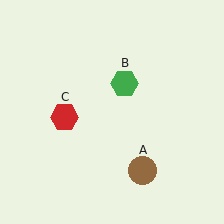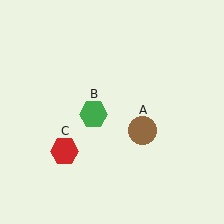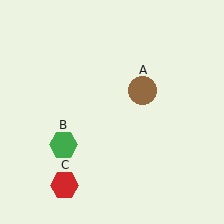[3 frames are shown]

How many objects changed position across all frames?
3 objects changed position: brown circle (object A), green hexagon (object B), red hexagon (object C).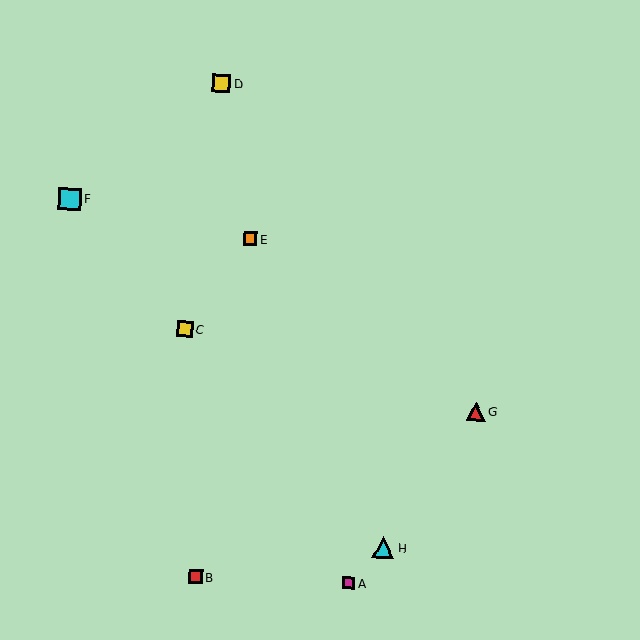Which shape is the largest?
The cyan square (labeled F) is the largest.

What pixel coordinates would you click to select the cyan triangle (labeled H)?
Click at (384, 547) to select the cyan triangle H.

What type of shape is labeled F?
Shape F is a cyan square.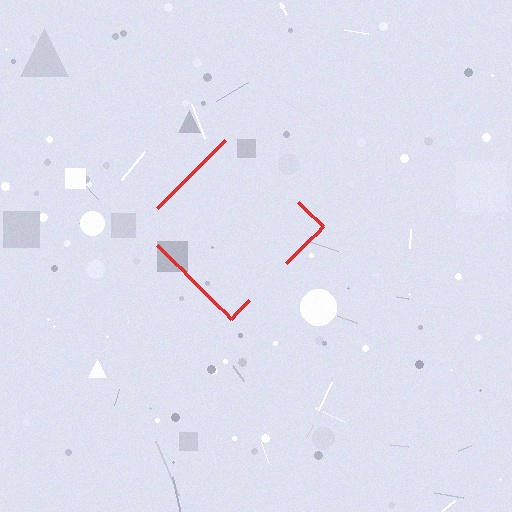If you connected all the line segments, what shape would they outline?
They would outline a diamond.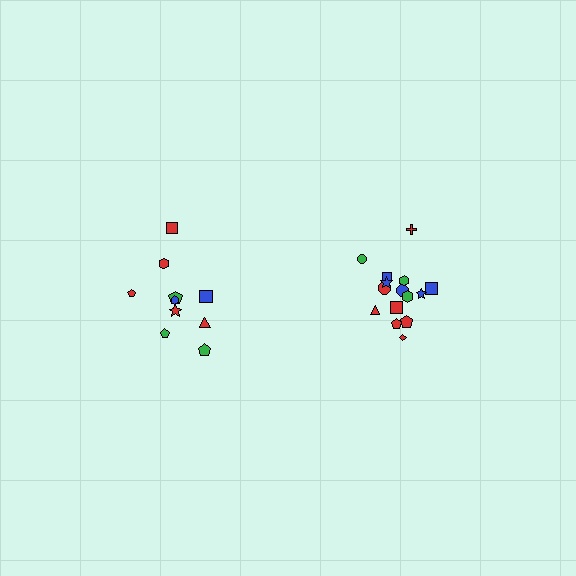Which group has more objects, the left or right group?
The right group.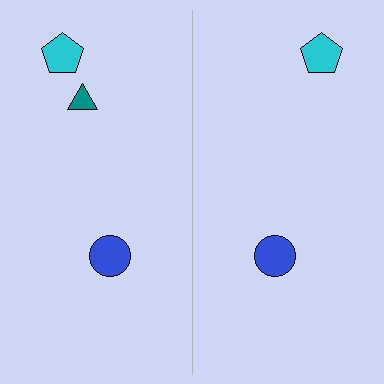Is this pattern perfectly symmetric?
No, the pattern is not perfectly symmetric. A teal triangle is missing from the right side.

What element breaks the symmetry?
A teal triangle is missing from the right side.